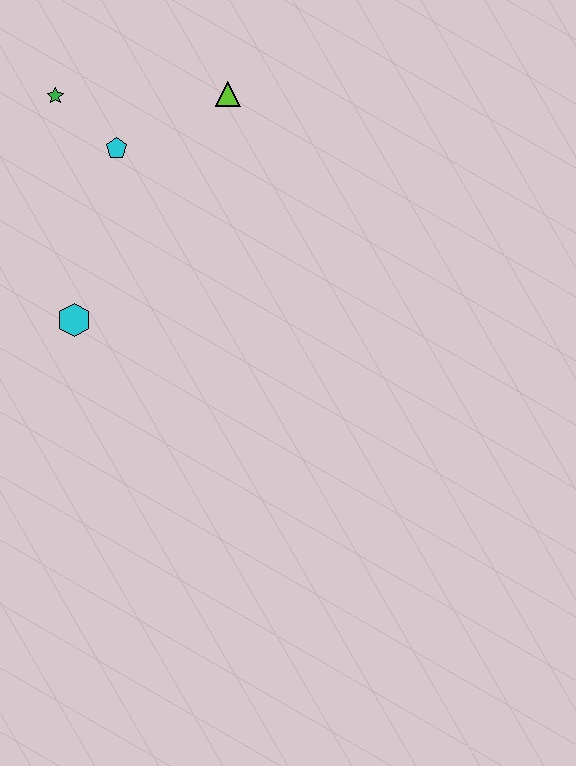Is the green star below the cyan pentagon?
No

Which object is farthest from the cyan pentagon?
The cyan hexagon is farthest from the cyan pentagon.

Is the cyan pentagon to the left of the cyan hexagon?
No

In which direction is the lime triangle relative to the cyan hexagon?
The lime triangle is above the cyan hexagon.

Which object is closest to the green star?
The cyan pentagon is closest to the green star.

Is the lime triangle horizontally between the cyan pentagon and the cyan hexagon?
No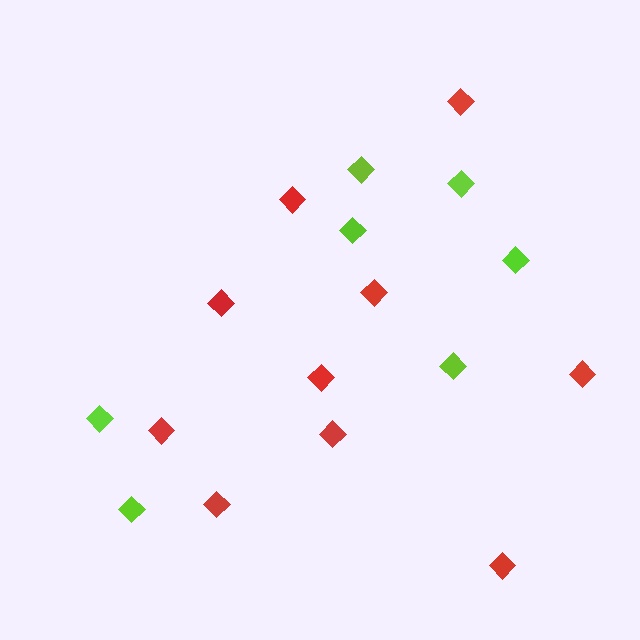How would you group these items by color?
There are 2 groups: one group of red diamonds (10) and one group of lime diamonds (7).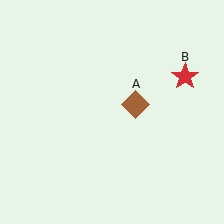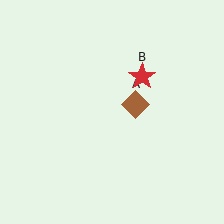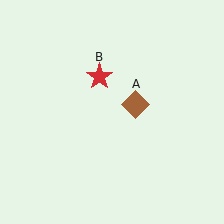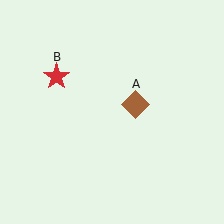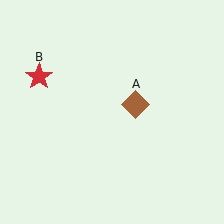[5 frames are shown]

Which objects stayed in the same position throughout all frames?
Brown diamond (object A) remained stationary.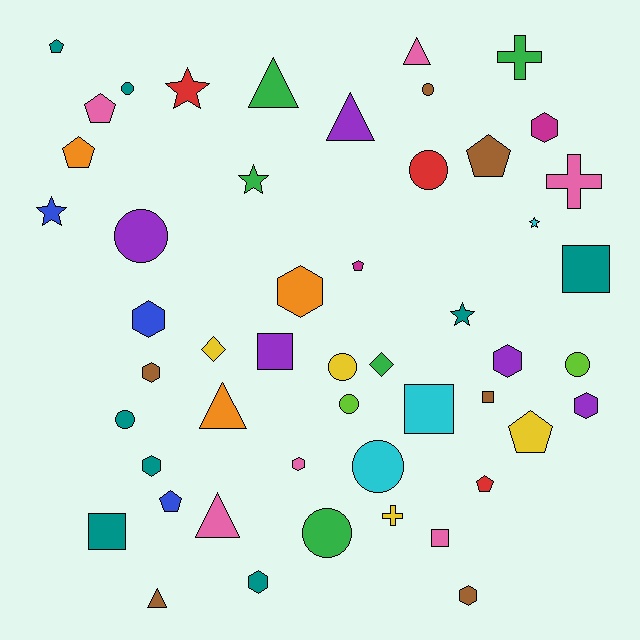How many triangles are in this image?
There are 6 triangles.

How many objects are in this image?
There are 50 objects.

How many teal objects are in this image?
There are 8 teal objects.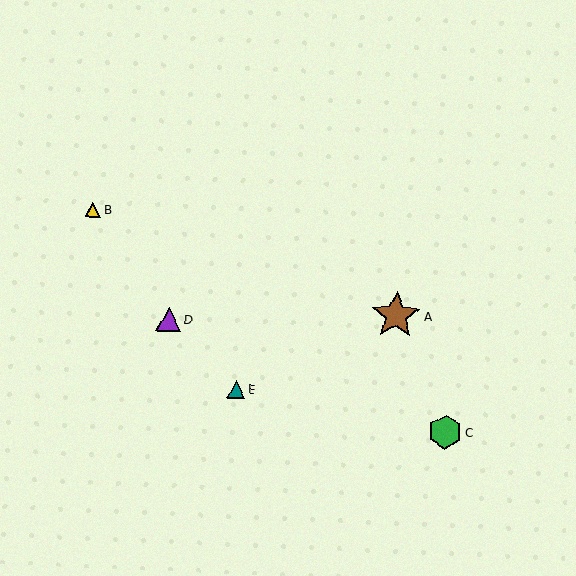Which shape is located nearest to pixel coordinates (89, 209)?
The yellow triangle (labeled B) at (93, 210) is nearest to that location.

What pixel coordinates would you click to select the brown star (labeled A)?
Click at (396, 315) to select the brown star A.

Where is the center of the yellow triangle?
The center of the yellow triangle is at (93, 210).